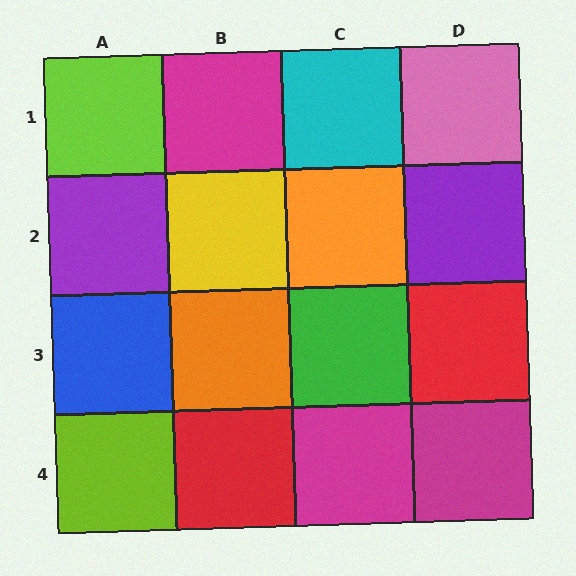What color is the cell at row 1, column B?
Magenta.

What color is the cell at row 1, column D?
Pink.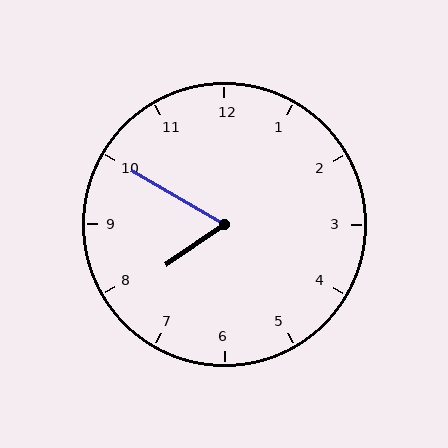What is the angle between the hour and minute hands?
Approximately 65 degrees.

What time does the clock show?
7:50.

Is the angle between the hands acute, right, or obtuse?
It is acute.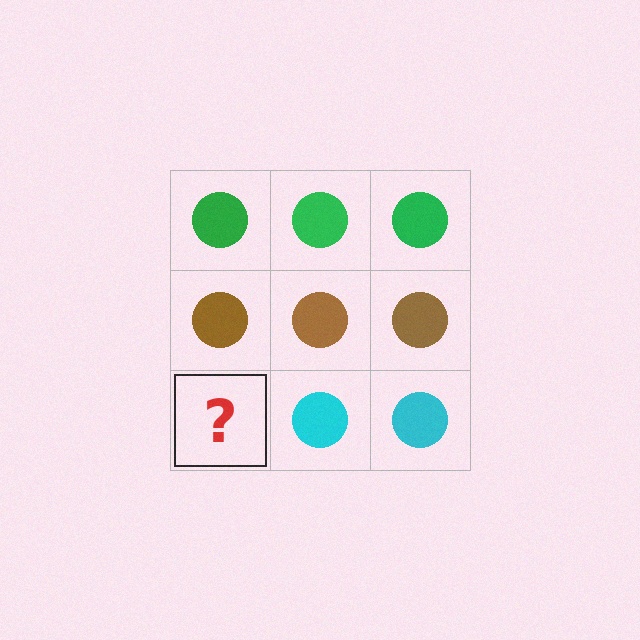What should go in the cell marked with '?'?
The missing cell should contain a cyan circle.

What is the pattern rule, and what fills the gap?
The rule is that each row has a consistent color. The gap should be filled with a cyan circle.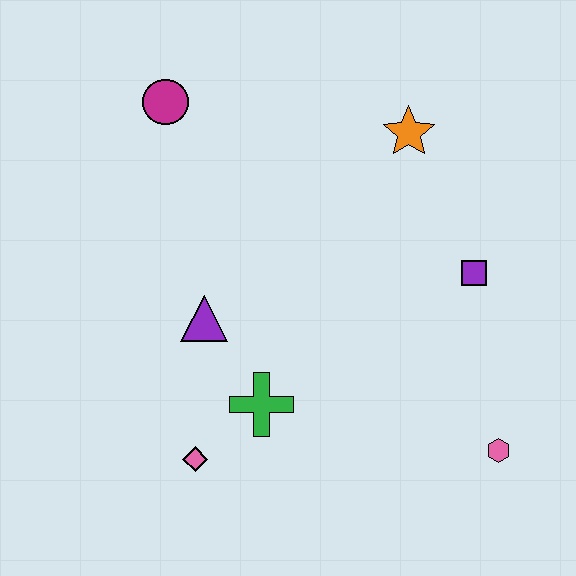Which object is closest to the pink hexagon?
The purple square is closest to the pink hexagon.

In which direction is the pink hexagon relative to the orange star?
The pink hexagon is below the orange star.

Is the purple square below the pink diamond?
No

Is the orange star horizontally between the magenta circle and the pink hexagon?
Yes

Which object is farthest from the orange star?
The pink diamond is farthest from the orange star.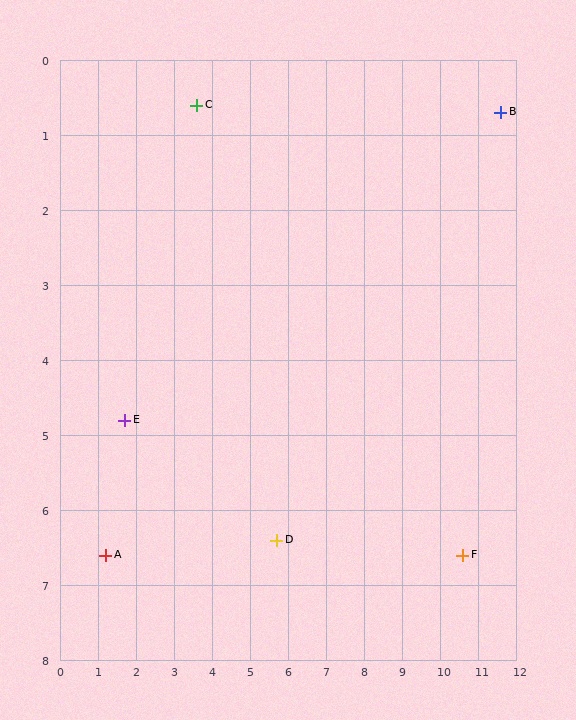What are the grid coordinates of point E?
Point E is at approximately (1.7, 4.8).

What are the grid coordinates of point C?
Point C is at approximately (3.6, 0.6).